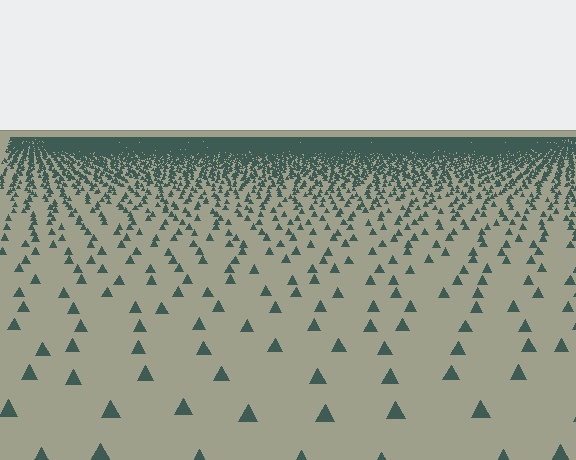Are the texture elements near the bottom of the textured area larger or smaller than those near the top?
Larger. Near the bottom, elements are closer to the viewer and appear at a bigger on-screen size.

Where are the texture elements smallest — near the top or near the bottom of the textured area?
Near the top.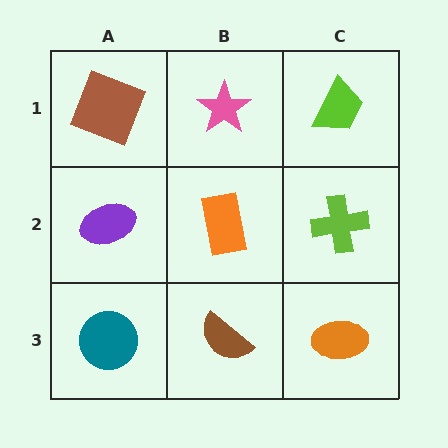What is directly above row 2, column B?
A pink star.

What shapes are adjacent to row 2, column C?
A lime trapezoid (row 1, column C), an orange ellipse (row 3, column C), an orange rectangle (row 2, column B).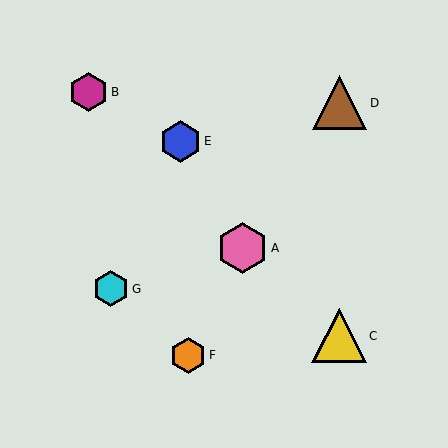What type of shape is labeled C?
Shape C is a yellow triangle.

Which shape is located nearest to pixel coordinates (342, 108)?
The brown triangle (labeled D) at (340, 103) is nearest to that location.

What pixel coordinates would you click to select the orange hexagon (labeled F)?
Click at (188, 355) to select the orange hexagon F.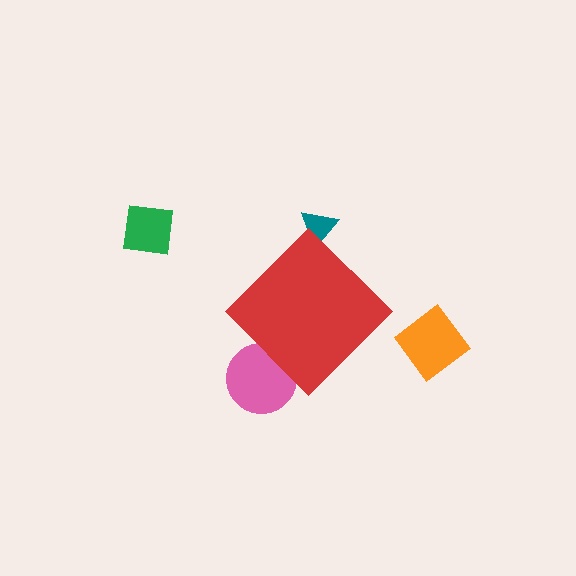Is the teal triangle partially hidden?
Yes, the teal triangle is partially hidden behind the red diamond.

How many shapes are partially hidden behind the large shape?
2 shapes are partially hidden.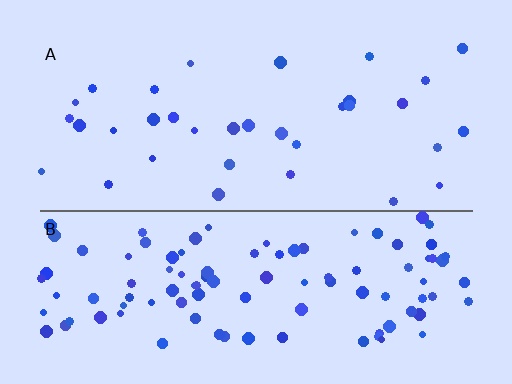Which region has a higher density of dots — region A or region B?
B (the bottom).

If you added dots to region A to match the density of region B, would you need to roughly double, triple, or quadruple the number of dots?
Approximately triple.